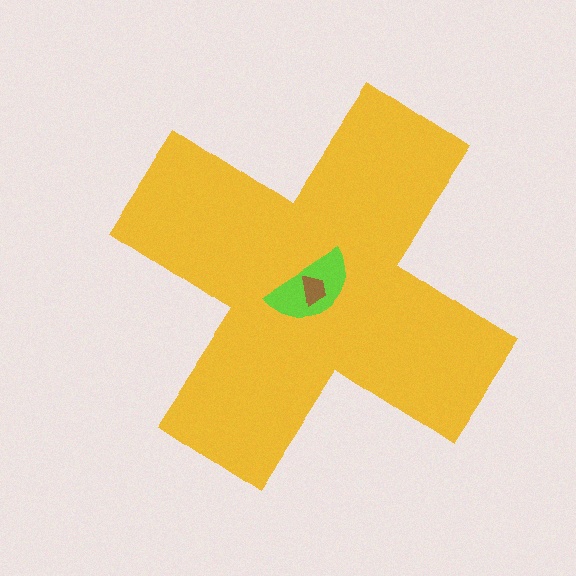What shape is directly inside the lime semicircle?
The brown trapezoid.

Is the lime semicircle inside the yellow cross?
Yes.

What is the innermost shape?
The brown trapezoid.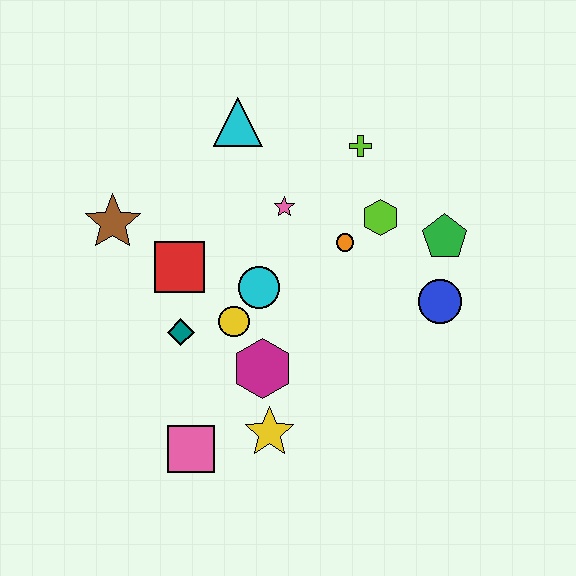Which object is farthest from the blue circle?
The brown star is farthest from the blue circle.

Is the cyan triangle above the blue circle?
Yes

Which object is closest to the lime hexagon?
The orange circle is closest to the lime hexagon.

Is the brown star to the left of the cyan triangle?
Yes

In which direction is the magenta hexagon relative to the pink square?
The magenta hexagon is above the pink square.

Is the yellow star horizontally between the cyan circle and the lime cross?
Yes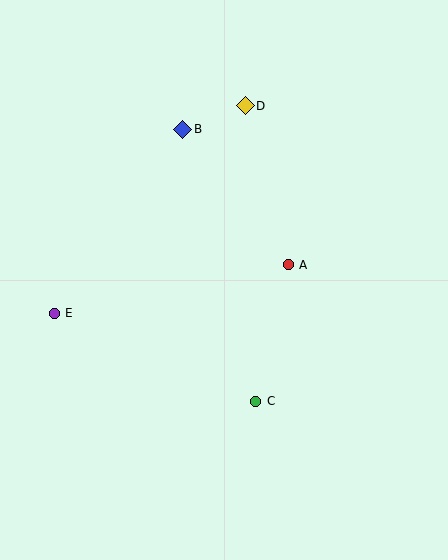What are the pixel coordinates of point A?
Point A is at (288, 265).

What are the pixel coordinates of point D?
Point D is at (245, 106).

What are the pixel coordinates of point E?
Point E is at (54, 313).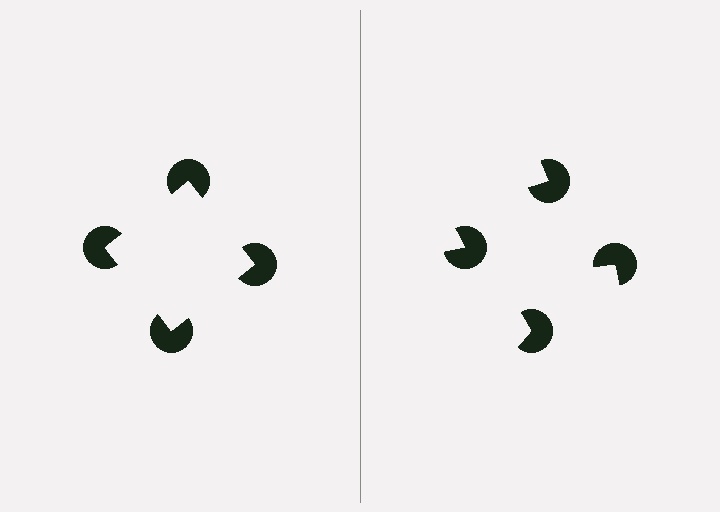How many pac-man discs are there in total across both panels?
8 — 4 on each side.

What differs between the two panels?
The pac-man discs are positioned identically on both sides; only the wedge orientations differ. On the left they align to a square; on the right they are misaligned.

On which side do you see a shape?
An illusory square appears on the left side. On the right side the wedge cuts are rotated, so no coherent shape forms.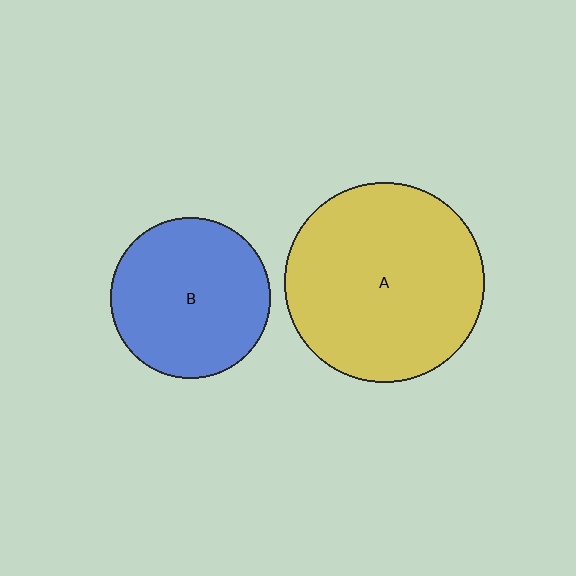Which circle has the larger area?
Circle A (yellow).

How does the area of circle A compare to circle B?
Approximately 1.5 times.